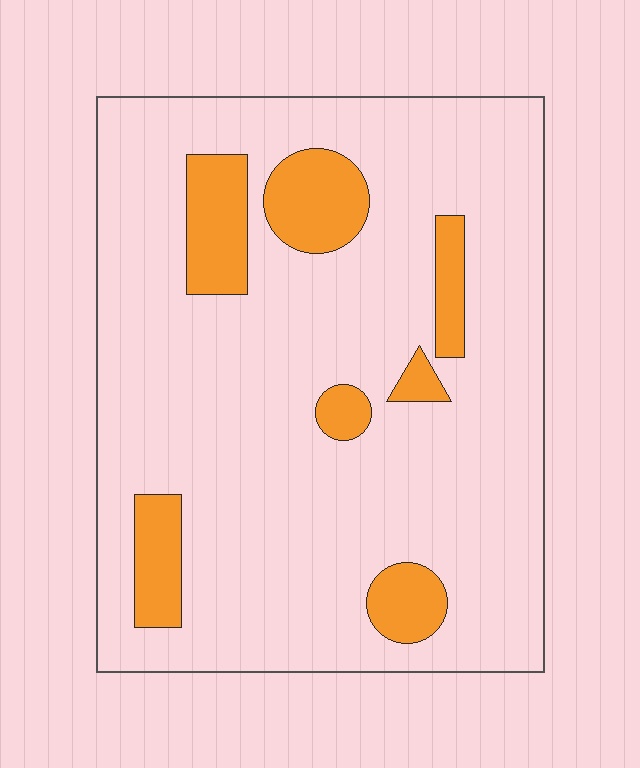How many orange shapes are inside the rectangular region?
7.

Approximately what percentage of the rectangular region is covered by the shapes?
Approximately 15%.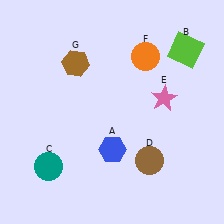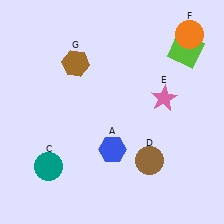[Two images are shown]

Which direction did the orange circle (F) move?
The orange circle (F) moved right.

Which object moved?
The orange circle (F) moved right.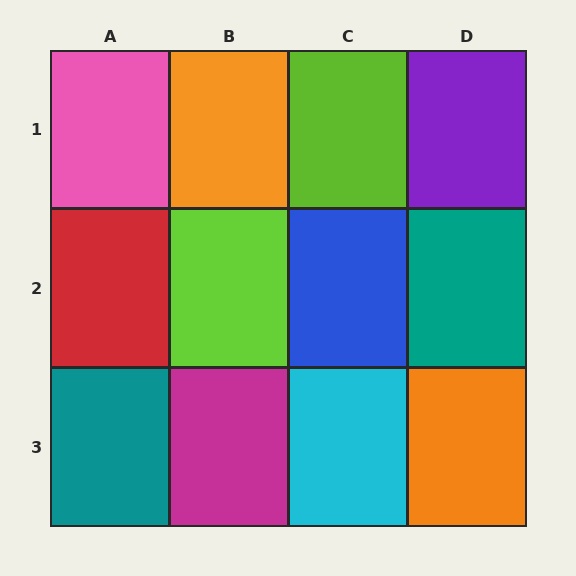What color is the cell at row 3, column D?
Orange.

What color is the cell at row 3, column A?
Teal.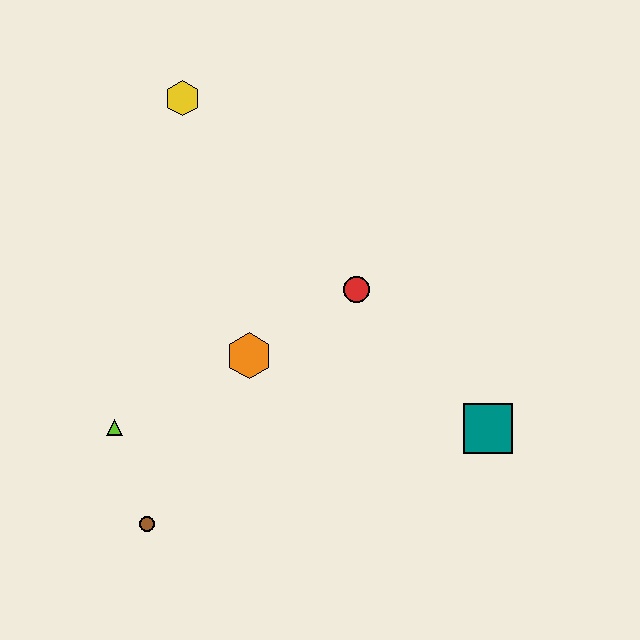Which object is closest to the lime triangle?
The brown circle is closest to the lime triangle.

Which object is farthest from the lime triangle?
The teal square is farthest from the lime triangle.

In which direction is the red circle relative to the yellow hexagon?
The red circle is below the yellow hexagon.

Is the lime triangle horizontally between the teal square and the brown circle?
No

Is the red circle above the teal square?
Yes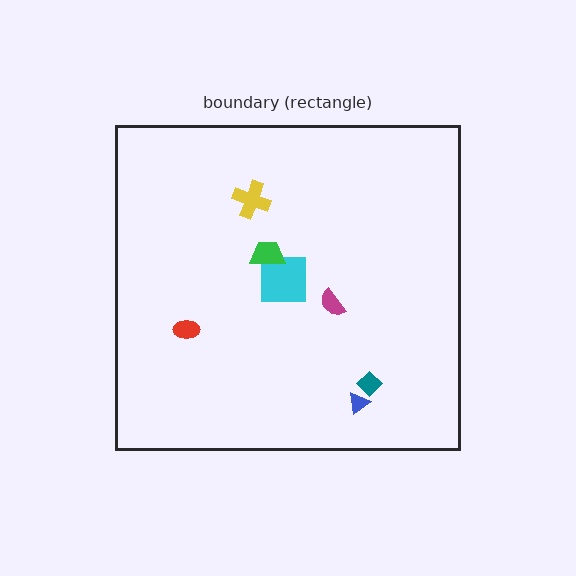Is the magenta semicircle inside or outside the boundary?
Inside.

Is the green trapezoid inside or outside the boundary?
Inside.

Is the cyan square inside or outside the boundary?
Inside.